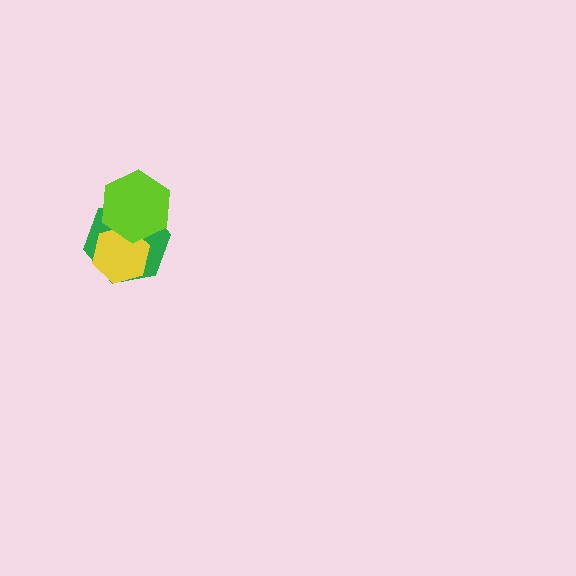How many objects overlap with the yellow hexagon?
2 objects overlap with the yellow hexagon.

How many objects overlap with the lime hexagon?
2 objects overlap with the lime hexagon.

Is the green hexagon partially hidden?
Yes, it is partially covered by another shape.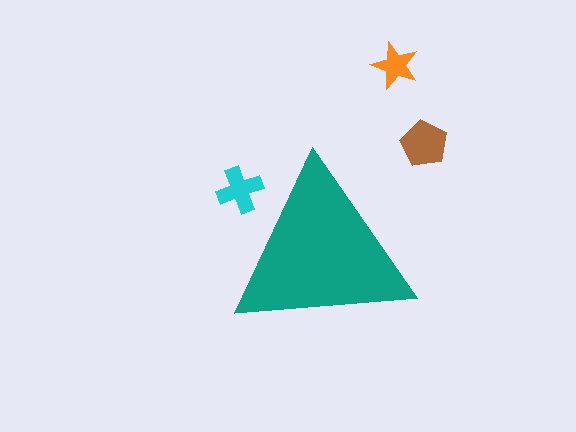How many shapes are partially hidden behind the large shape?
1 shape is partially hidden.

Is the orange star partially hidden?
No, the orange star is fully visible.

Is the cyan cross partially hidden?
Yes, the cyan cross is partially hidden behind the teal triangle.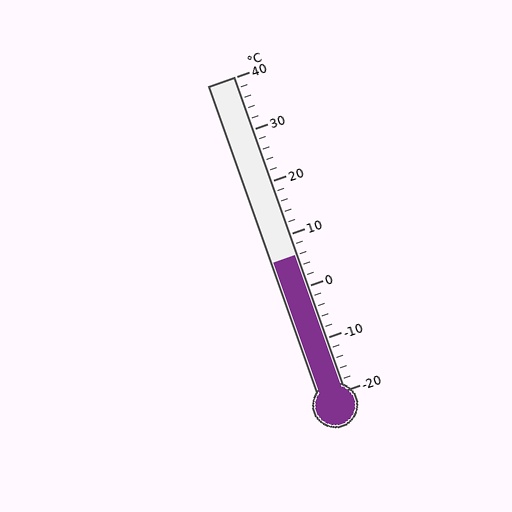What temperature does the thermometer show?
The thermometer shows approximately 6°C.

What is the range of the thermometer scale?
The thermometer scale ranges from -20°C to 40°C.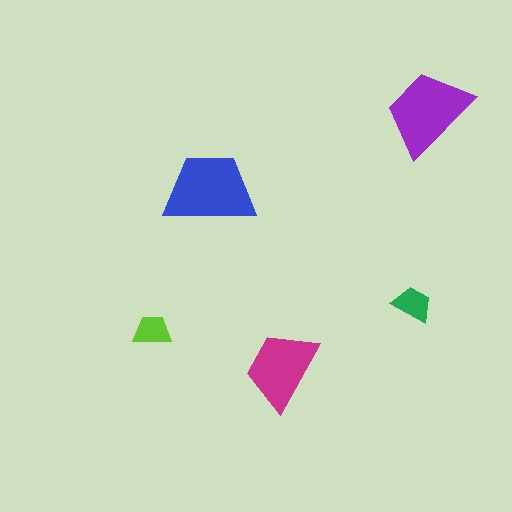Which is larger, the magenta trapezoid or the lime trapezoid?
The magenta one.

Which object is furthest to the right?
The purple trapezoid is rightmost.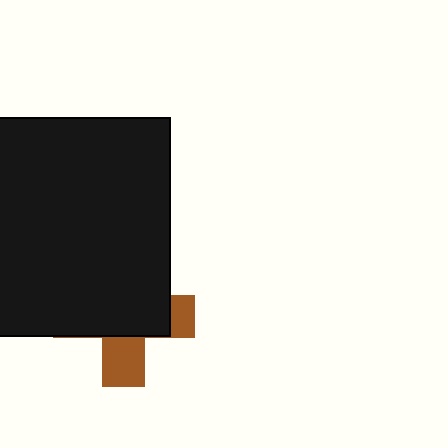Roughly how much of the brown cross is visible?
A small part of it is visible (roughly 31%).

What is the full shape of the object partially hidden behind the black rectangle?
The partially hidden object is a brown cross.